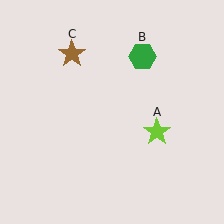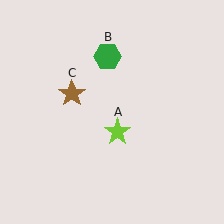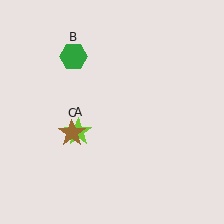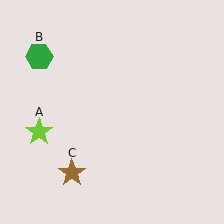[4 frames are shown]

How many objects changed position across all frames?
3 objects changed position: lime star (object A), green hexagon (object B), brown star (object C).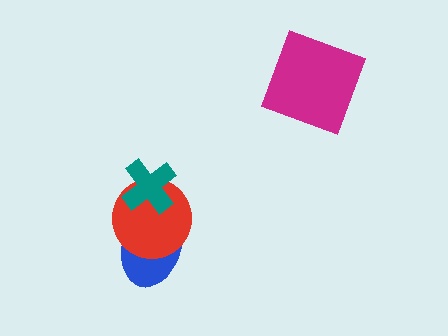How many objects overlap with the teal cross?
2 objects overlap with the teal cross.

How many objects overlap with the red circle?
2 objects overlap with the red circle.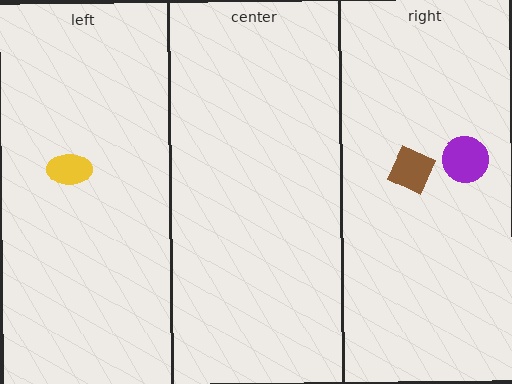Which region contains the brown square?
The right region.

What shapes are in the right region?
The brown square, the purple circle.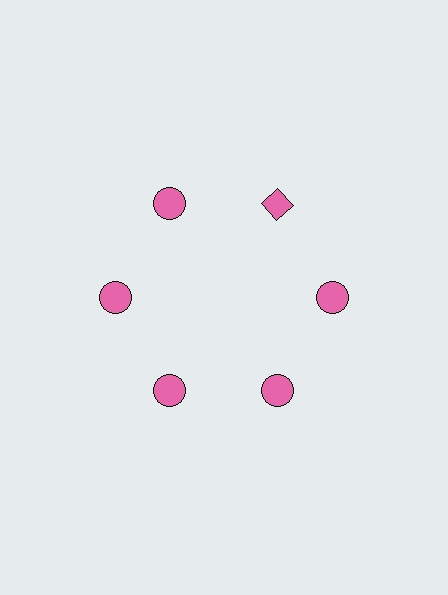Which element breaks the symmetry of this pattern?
The pink diamond at roughly the 1 o'clock position breaks the symmetry. All other shapes are pink circles.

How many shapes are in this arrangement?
There are 6 shapes arranged in a ring pattern.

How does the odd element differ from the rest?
It has a different shape: diamond instead of circle.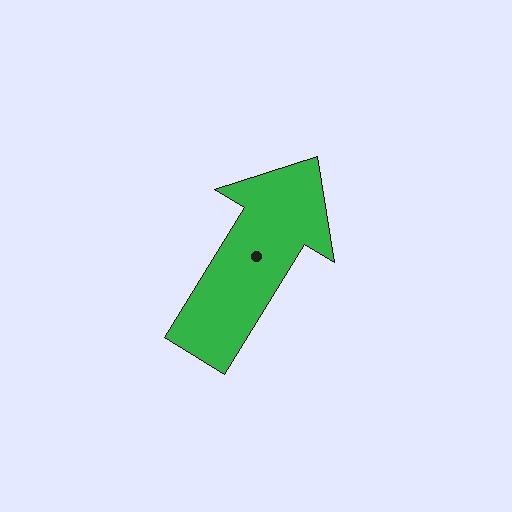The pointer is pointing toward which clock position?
Roughly 1 o'clock.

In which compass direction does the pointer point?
Northeast.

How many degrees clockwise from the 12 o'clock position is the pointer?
Approximately 32 degrees.